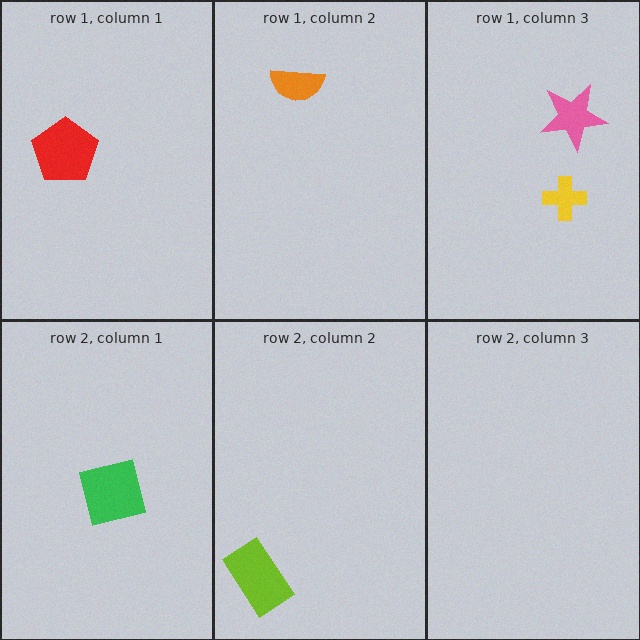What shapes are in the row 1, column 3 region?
The pink star, the yellow cross.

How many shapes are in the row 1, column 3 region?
2.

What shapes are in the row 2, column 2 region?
The lime rectangle.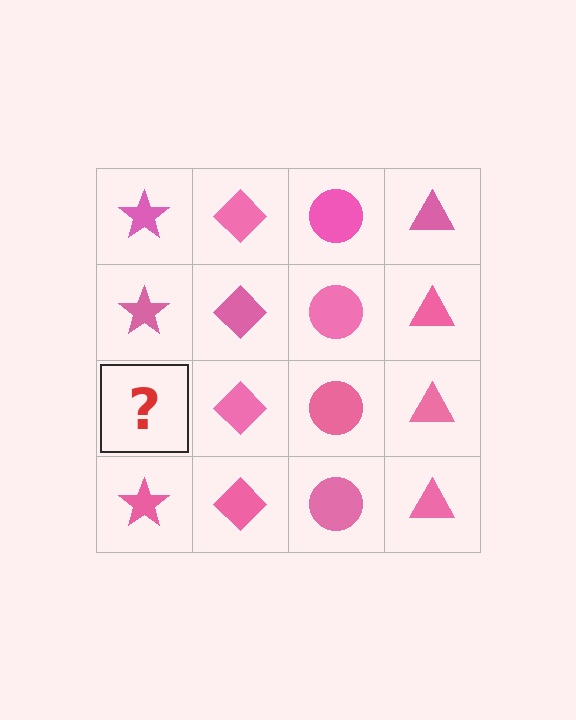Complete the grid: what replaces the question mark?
The question mark should be replaced with a pink star.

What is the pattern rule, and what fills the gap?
The rule is that each column has a consistent shape. The gap should be filled with a pink star.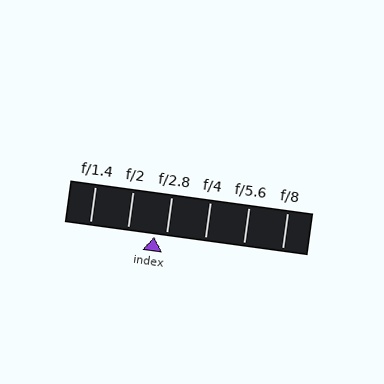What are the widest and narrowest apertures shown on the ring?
The widest aperture shown is f/1.4 and the narrowest is f/8.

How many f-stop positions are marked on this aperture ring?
There are 6 f-stop positions marked.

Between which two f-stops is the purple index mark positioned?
The index mark is between f/2 and f/2.8.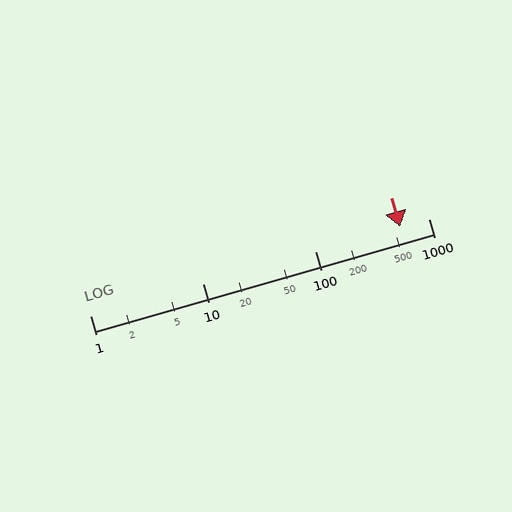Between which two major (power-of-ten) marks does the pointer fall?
The pointer is between 100 and 1000.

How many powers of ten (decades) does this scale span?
The scale spans 3 decades, from 1 to 1000.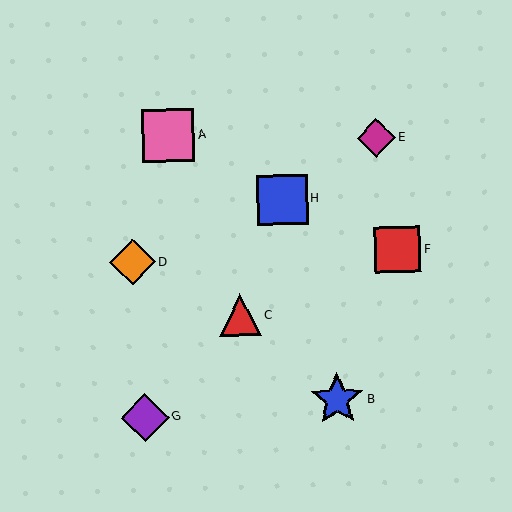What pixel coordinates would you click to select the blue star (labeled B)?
Click at (337, 400) to select the blue star B.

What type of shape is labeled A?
Shape A is a pink square.